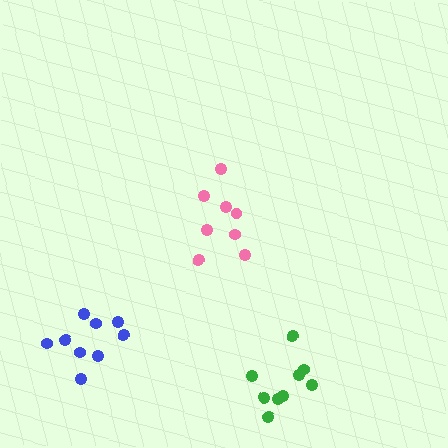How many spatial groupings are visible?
There are 3 spatial groupings.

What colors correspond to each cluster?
The clusters are colored: pink, blue, green.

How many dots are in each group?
Group 1: 8 dots, Group 2: 9 dots, Group 3: 9 dots (26 total).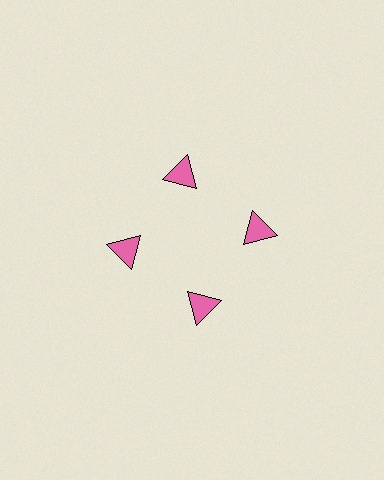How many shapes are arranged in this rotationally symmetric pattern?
There are 4 shapes, arranged in 4 groups of 1.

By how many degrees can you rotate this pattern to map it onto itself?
The pattern maps onto itself every 90 degrees of rotation.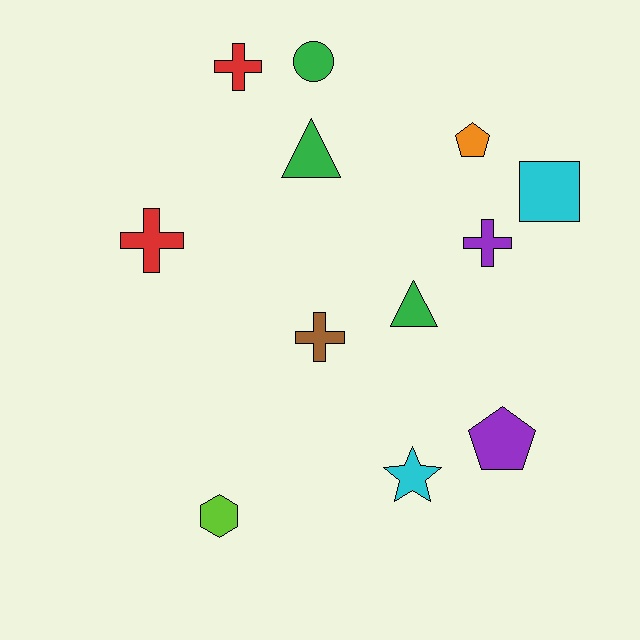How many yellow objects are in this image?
There are no yellow objects.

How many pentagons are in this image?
There are 2 pentagons.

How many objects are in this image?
There are 12 objects.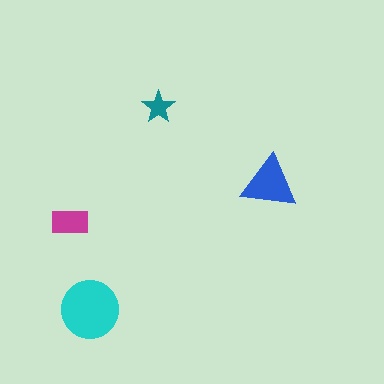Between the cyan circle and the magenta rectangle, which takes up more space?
The cyan circle.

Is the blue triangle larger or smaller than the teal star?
Larger.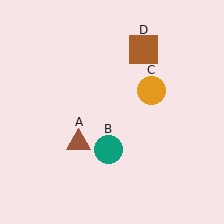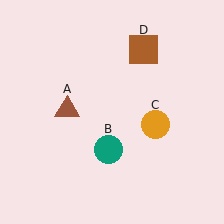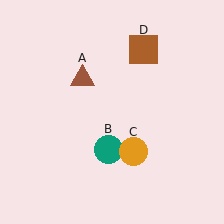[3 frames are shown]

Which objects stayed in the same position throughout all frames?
Teal circle (object B) and brown square (object D) remained stationary.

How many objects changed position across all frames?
2 objects changed position: brown triangle (object A), orange circle (object C).